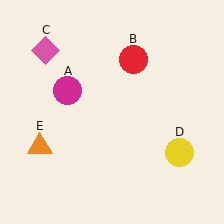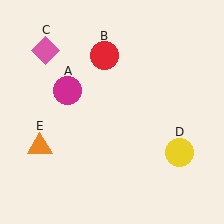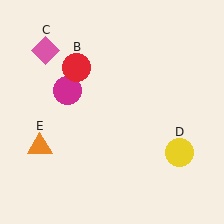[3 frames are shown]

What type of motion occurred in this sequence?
The red circle (object B) rotated counterclockwise around the center of the scene.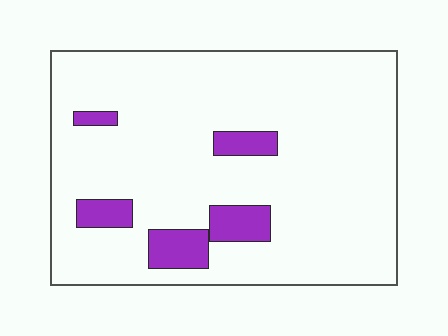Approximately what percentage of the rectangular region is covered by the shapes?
Approximately 10%.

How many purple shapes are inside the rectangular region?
5.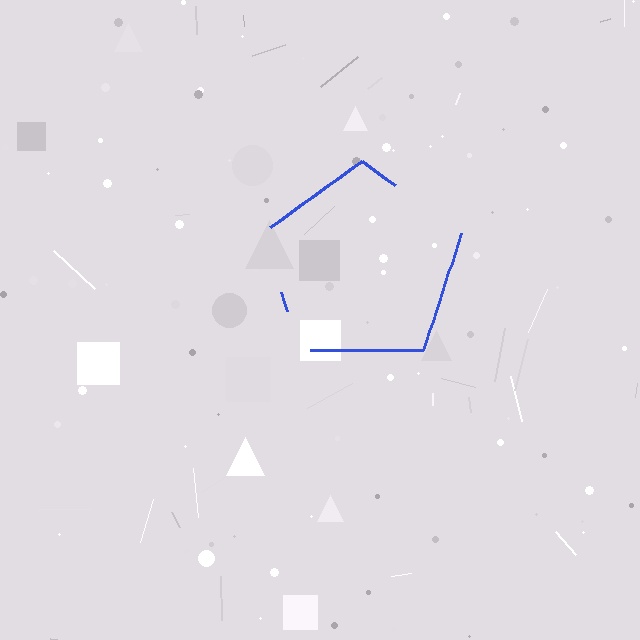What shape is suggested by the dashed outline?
The dashed outline suggests a pentagon.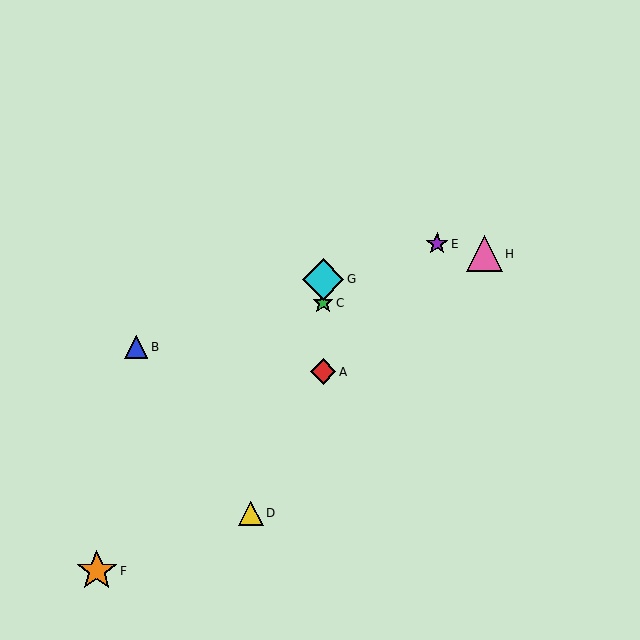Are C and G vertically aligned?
Yes, both are at x≈323.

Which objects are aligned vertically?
Objects A, C, G are aligned vertically.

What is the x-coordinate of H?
Object H is at x≈484.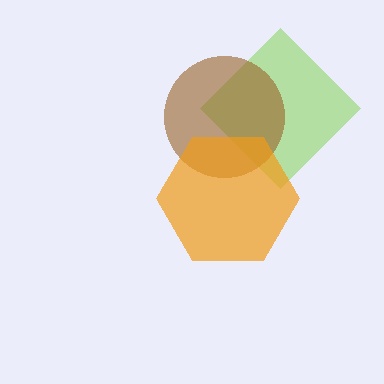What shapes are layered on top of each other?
The layered shapes are: a lime diamond, a brown circle, an orange hexagon.